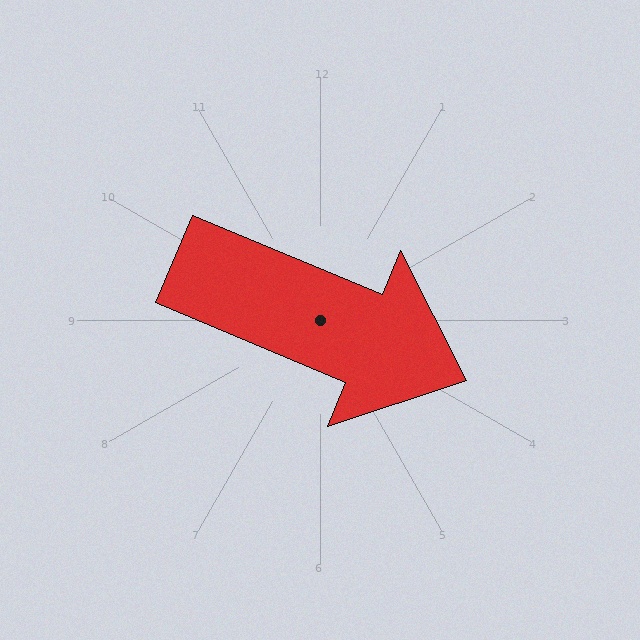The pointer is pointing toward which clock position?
Roughly 4 o'clock.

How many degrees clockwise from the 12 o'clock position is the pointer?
Approximately 113 degrees.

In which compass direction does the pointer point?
Southeast.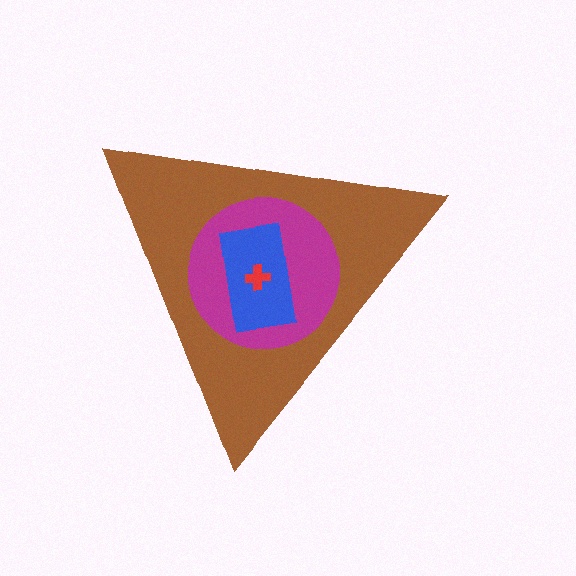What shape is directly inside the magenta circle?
The blue rectangle.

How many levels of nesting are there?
4.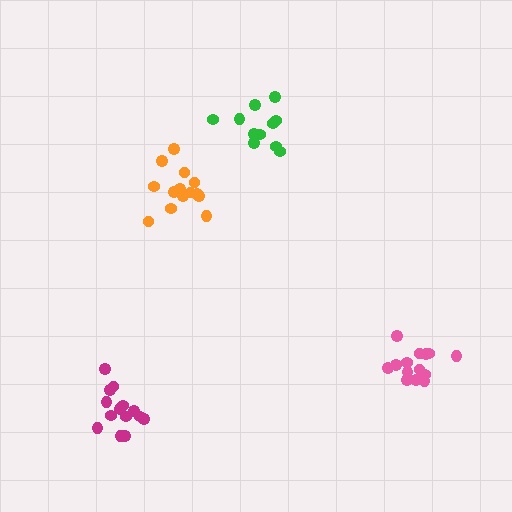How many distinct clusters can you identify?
There are 4 distinct clusters.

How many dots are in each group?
Group 1: 11 dots, Group 2: 15 dots, Group 3: 14 dots, Group 4: 14 dots (54 total).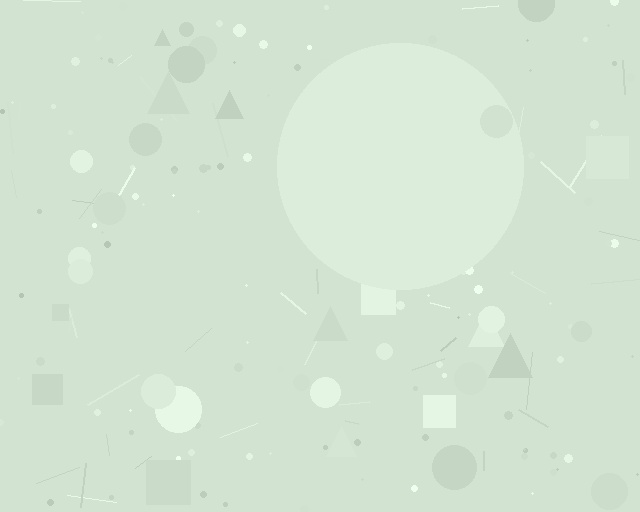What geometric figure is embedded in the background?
A circle is embedded in the background.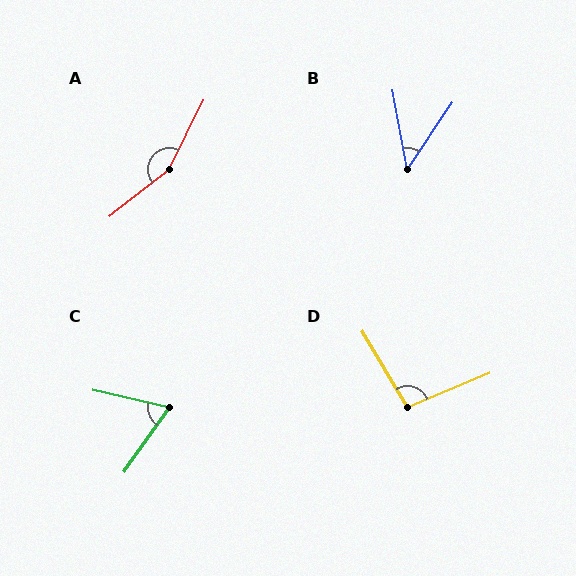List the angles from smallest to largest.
B (44°), C (67°), D (98°), A (154°).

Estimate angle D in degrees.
Approximately 98 degrees.